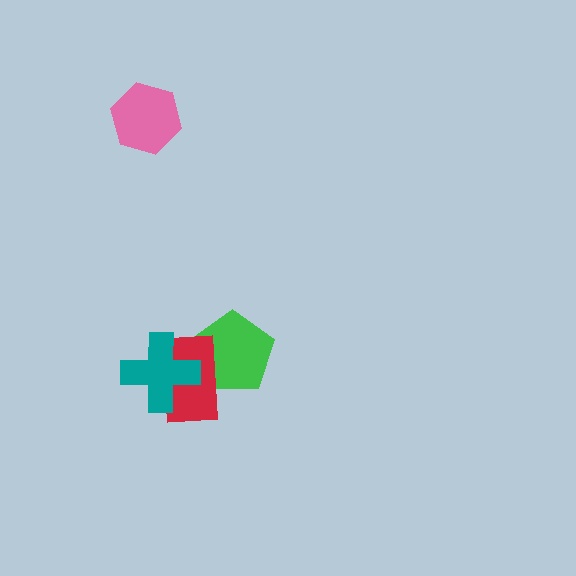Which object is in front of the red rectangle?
The teal cross is in front of the red rectangle.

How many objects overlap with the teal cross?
2 objects overlap with the teal cross.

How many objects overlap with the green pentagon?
2 objects overlap with the green pentagon.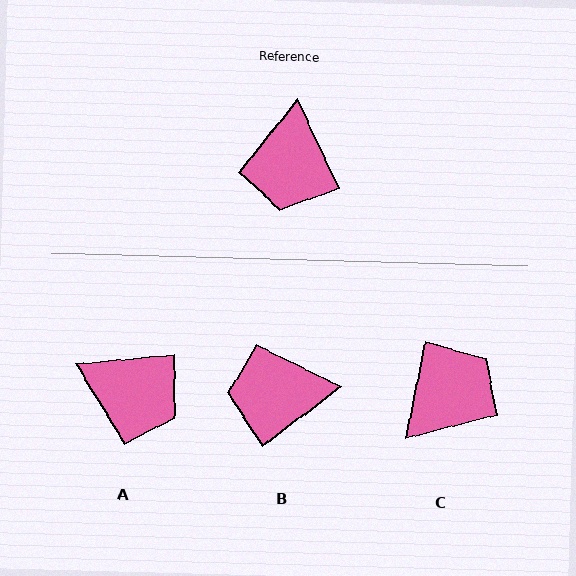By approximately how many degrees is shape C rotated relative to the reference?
Approximately 144 degrees counter-clockwise.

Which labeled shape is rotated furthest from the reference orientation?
C, about 144 degrees away.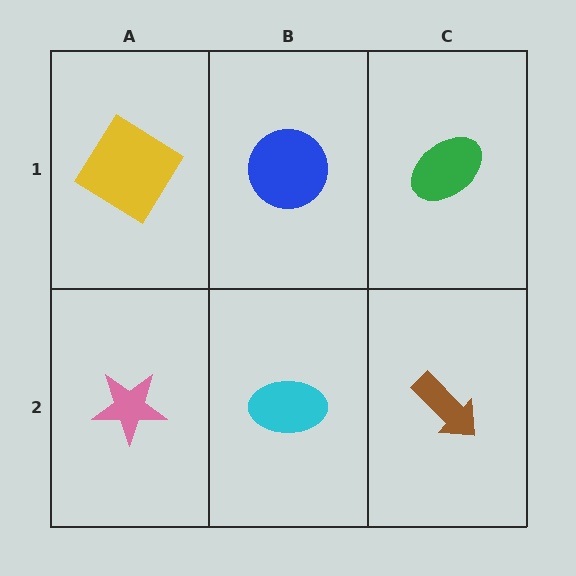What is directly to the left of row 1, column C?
A blue circle.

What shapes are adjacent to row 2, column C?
A green ellipse (row 1, column C), a cyan ellipse (row 2, column B).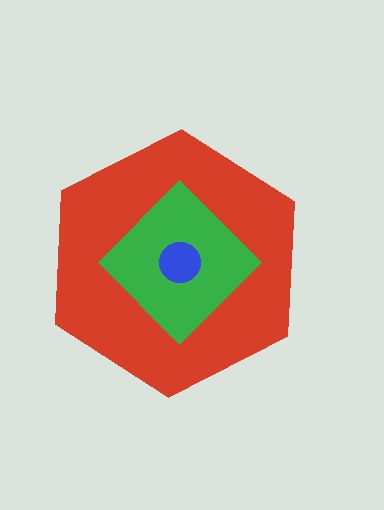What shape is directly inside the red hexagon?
The green diamond.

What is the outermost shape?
The red hexagon.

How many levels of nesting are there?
3.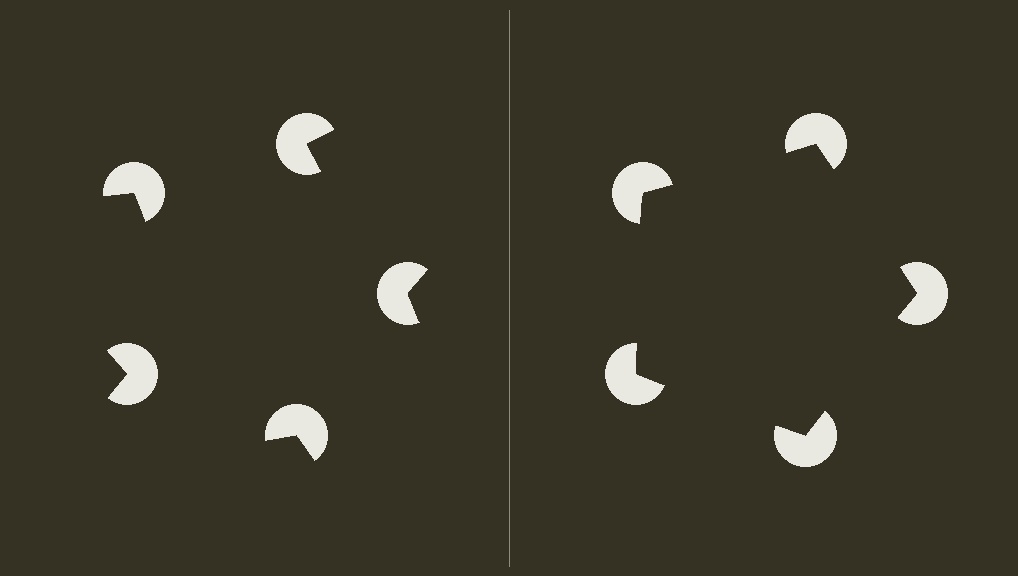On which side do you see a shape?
An illusory pentagon appears on the right side. On the left side the wedge cuts are rotated, so no coherent shape forms.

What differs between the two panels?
The pac-man discs are positioned identically on both sides; only the wedge orientations differ. On the right they align to a pentagon; on the left they are misaligned.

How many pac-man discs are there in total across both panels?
10 — 5 on each side.